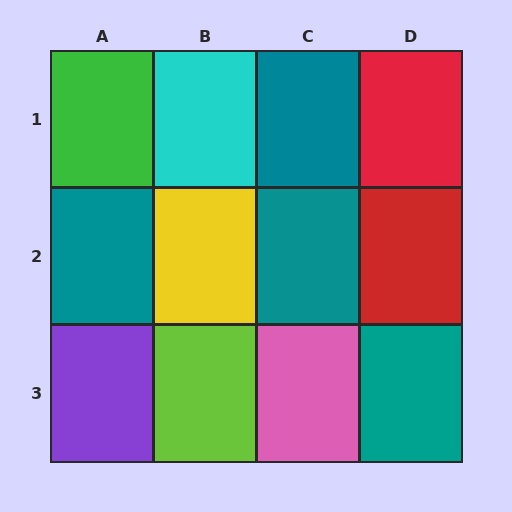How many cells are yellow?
1 cell is yellow.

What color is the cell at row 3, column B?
Lime.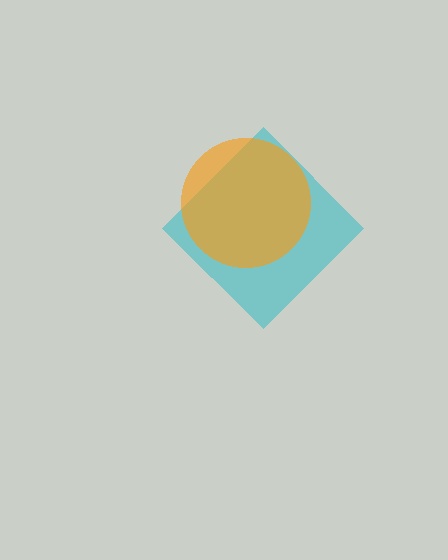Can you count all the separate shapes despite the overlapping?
Yes, there are 2 separate shapes.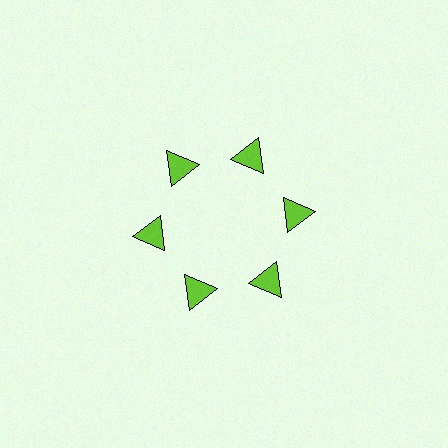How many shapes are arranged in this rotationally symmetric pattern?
There are 6 shapes, arranged in 6 groups of 1.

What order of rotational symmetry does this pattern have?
This pattern has 6-fold rotational symmetry.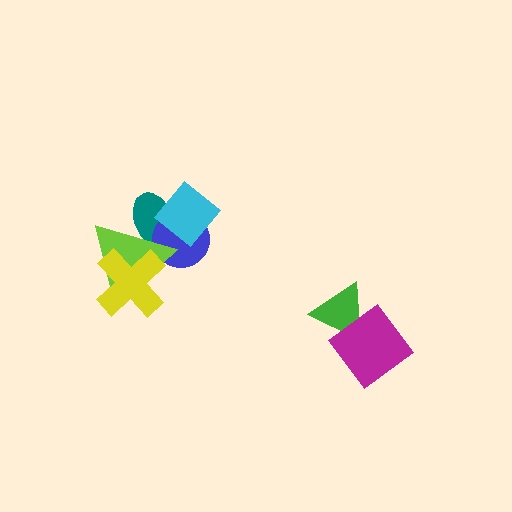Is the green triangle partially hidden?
Yes, it is partially covered by another shape.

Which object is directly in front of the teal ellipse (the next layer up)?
The blue circle is directly in front of the teal ellipse.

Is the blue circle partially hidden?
Yes, it is partially covered by another shape.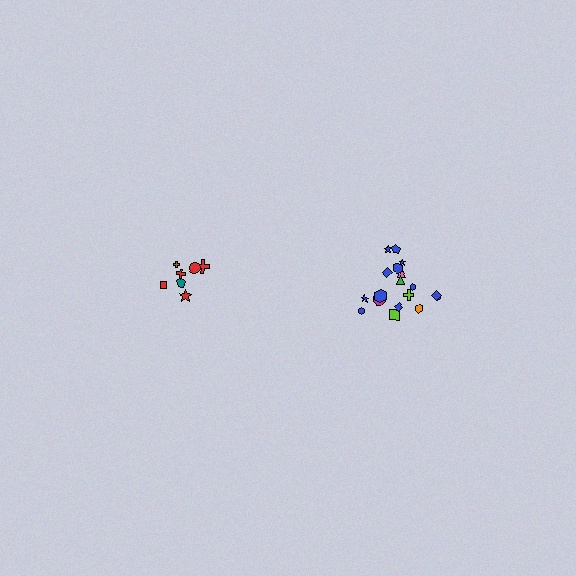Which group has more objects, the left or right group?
The right group.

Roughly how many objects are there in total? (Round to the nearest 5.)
Roughly 25 objects in total.